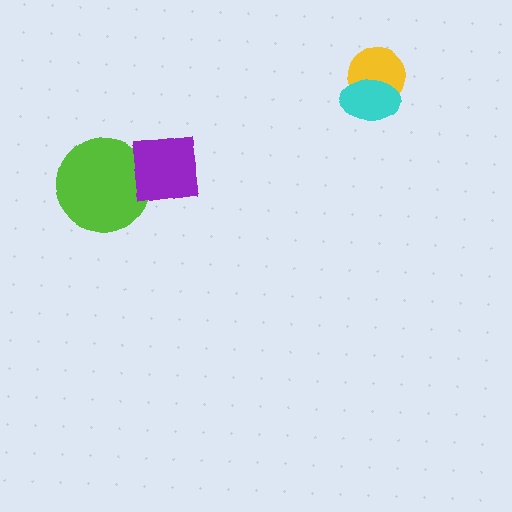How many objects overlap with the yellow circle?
1 object overlaps with the yellow circle.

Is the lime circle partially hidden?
Yes, it is partially covered by another shape.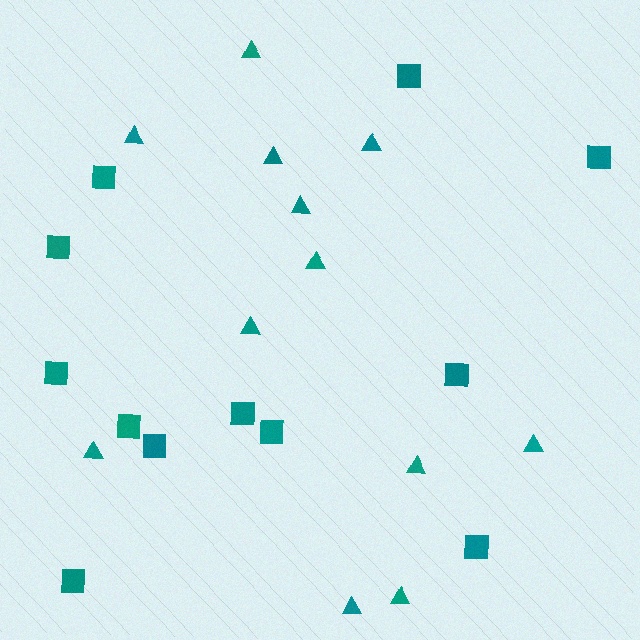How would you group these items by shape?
There are 2 groups: one group of squares (12) and one group of triangles (12).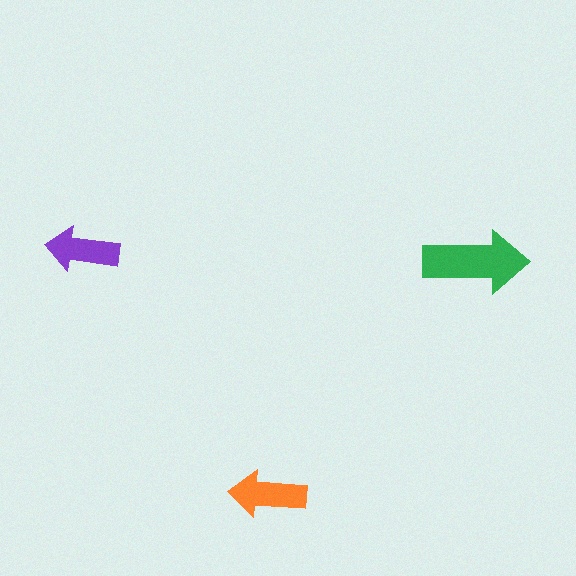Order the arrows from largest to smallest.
the green one, the orange one, the purple one.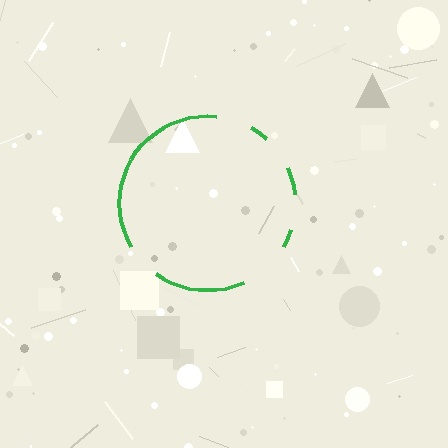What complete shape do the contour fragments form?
The contour fragments form a circle.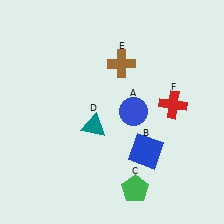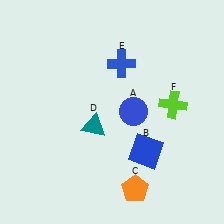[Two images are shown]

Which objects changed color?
C changed from green to orange. E changed from brown to blue. F changed from red to lime.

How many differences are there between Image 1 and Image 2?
There are 3 differences between the two images.